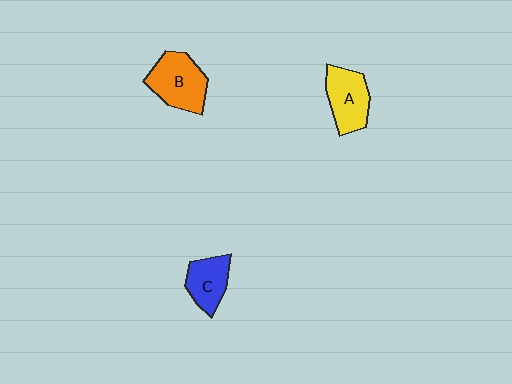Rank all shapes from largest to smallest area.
From largest to smallest: B (orange), A (yellow), C (blue).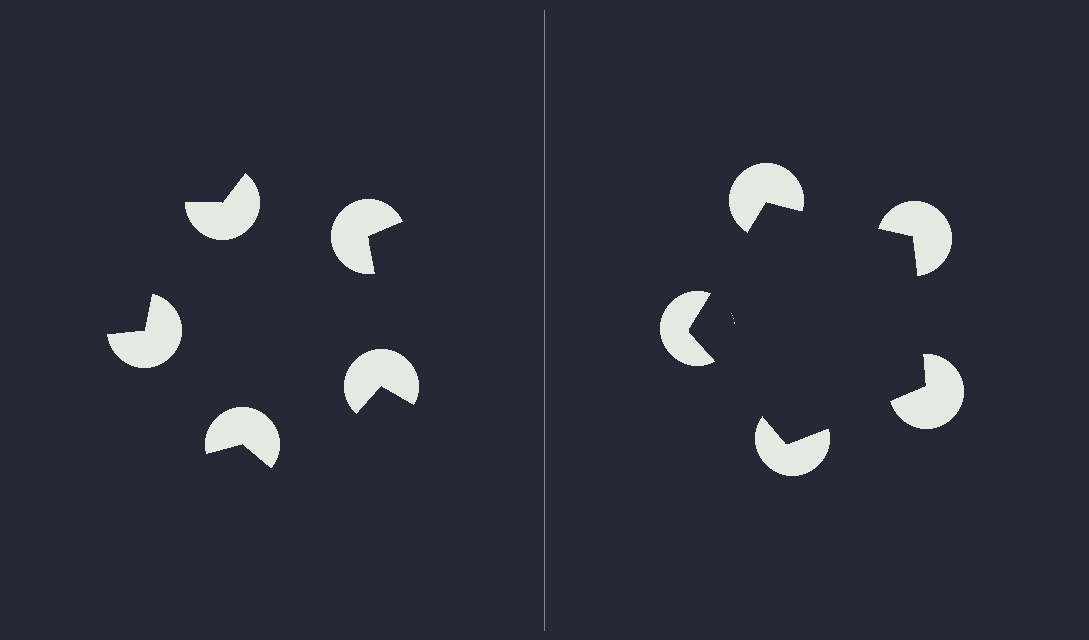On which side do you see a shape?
An illusory pentagon appears on the right side. On the left side the wedge cuts are rotated, so no coherent shape forms.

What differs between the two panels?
The pac-man discs are positioned identically on both sides; only the wedge orientations differ. On the right they align to a pentagon; on the left they are misaligned.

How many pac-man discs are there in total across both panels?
10 — 5 on each side.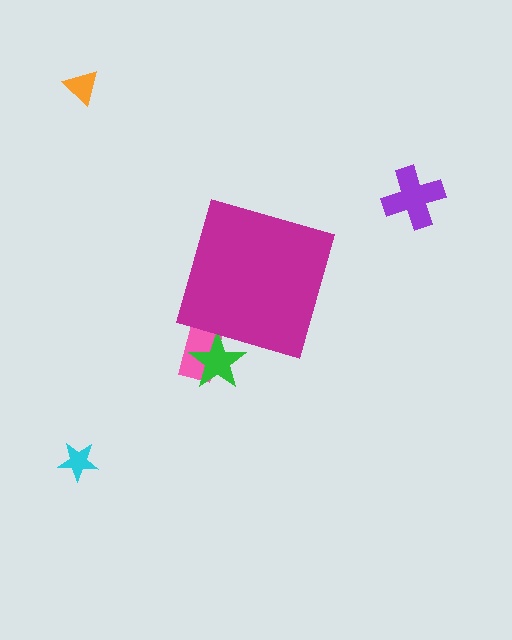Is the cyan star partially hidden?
No, the cyan star is fully visible.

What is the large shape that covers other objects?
A magenta diamond.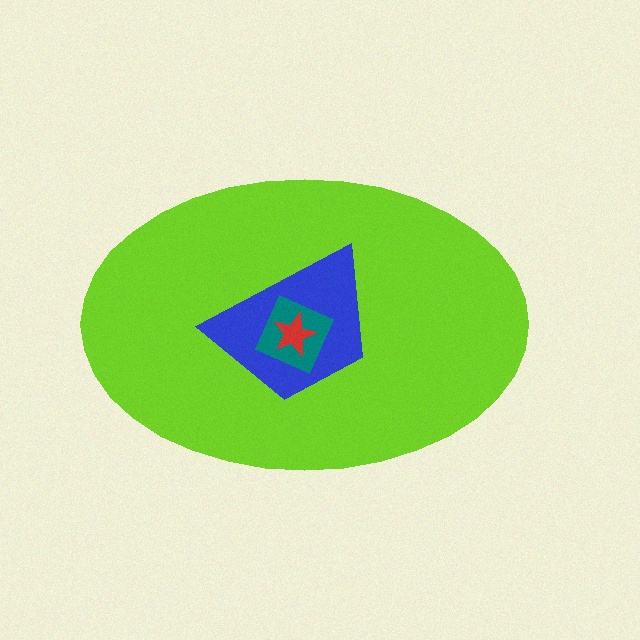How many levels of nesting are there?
4.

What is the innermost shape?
The red star.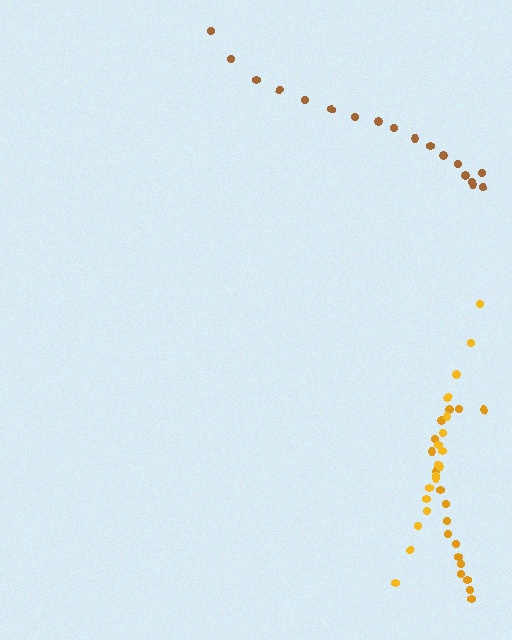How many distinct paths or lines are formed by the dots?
There are 3 distinct paths.